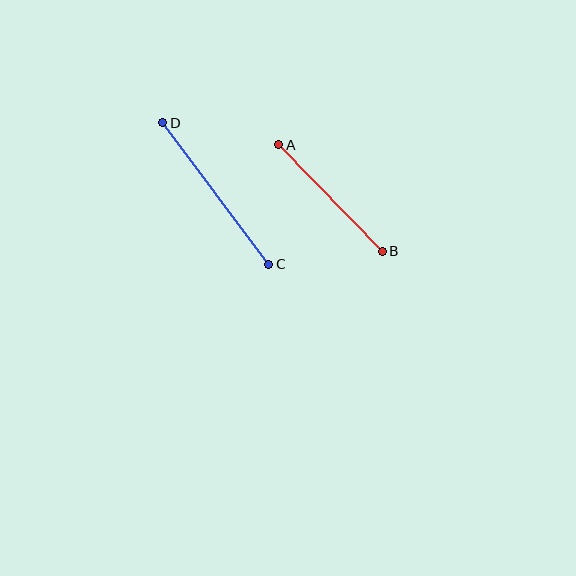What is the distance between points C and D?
The distance is approximately 177 pixels.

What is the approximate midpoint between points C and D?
The midpoint is at approximately (216, 194) pixels.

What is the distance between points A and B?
The distance is approximately 148 pixels.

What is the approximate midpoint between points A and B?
The midpoint is at approximately (331, 198) pixels.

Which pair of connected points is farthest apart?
Points C and D are farthest apart.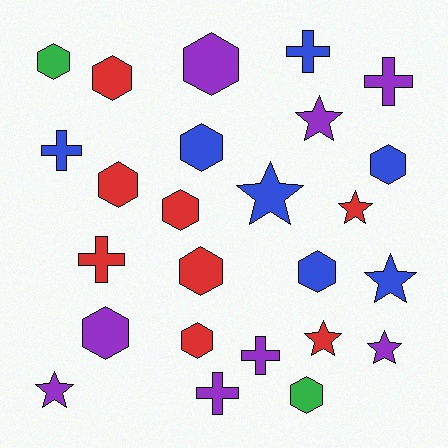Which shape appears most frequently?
Hexagon, with 12 objects.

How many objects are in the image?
There are 25 objects.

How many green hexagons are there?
There are 2 green hexagons.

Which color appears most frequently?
Purple, with 8 objects.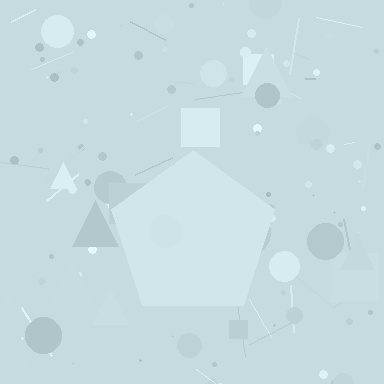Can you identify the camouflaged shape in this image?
The camouflaged shape is a pentagon.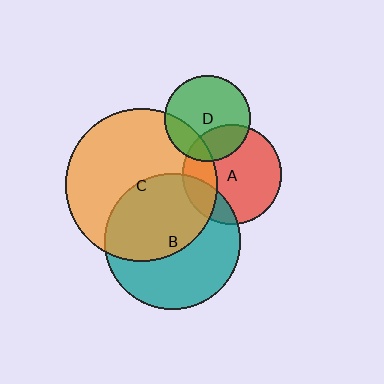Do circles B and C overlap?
Yes.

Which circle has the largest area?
Circle C (orange).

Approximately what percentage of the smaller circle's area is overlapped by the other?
Approximately 50%.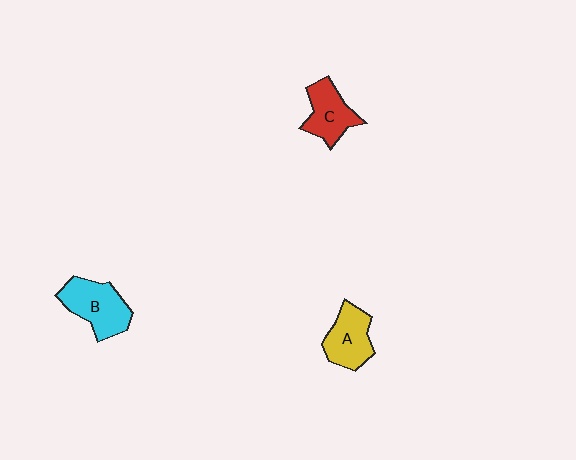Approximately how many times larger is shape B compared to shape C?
Approximately 1.2 times.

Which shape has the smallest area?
Shape C (red).